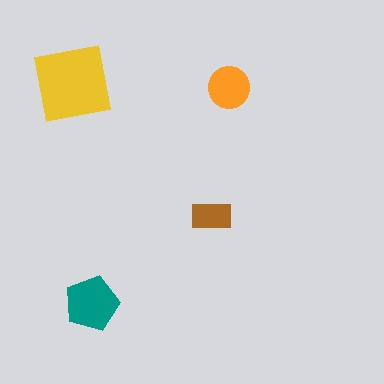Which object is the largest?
The yellow square.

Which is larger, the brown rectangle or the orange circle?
The orange circle.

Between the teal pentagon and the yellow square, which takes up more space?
The yellow square.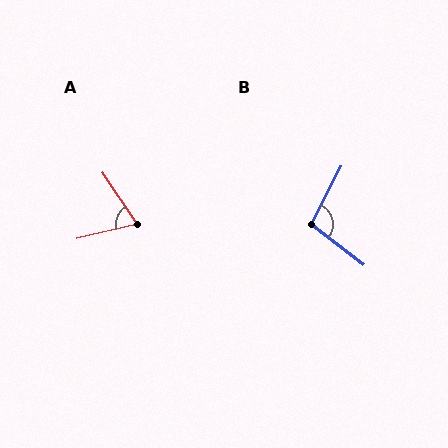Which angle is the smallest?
A, at approximately 70 degrees.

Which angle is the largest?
B, at approximately 100 degrees.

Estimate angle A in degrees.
Approximately 70 degrees.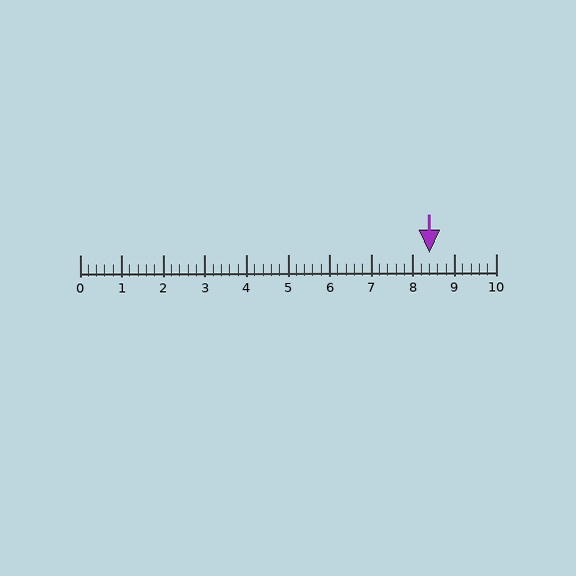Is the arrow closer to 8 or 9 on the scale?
The arrow is closer to 8.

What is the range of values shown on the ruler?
The ruler shows values from 0 to 10.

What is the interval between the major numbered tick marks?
The major tick marks are spaced 1 units apart.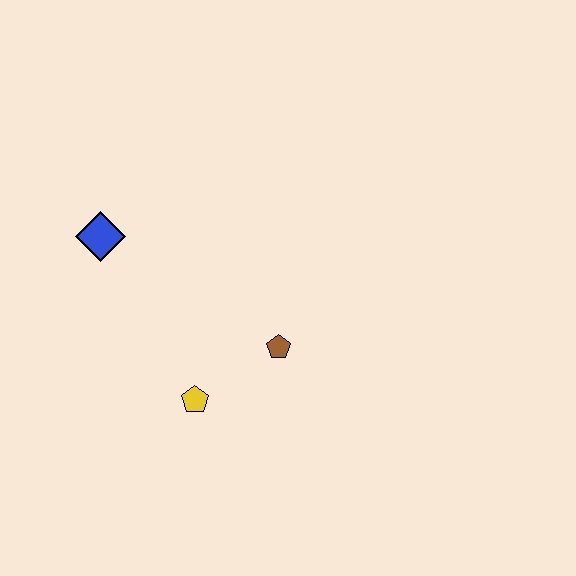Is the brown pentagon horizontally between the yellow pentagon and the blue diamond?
No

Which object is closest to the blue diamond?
The yellow pentagon is closest to the blue diamond.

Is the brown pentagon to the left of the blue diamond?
No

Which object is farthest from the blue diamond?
The brown pentagon is farthest from the blue diamond.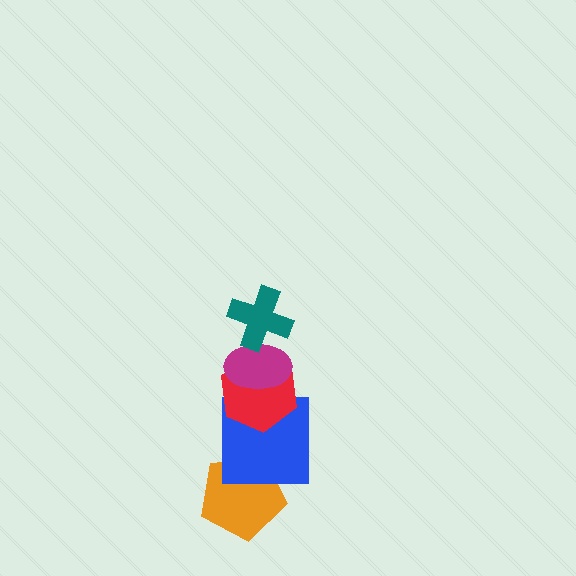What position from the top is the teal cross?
The teal cross is 1st from the top.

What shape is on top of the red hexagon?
The magenta ellipse is on top of the red hexagon.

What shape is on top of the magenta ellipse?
The teal cross is on top of the magenta ellipse.